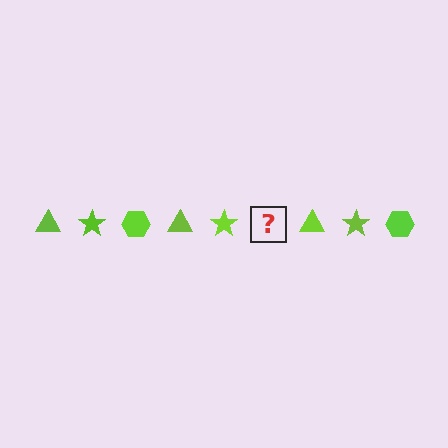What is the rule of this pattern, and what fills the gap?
The rule is that the pattern cycles through triangle, star, hexagon shapes in lime. The gap should be filled with a lime hexagon.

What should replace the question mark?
The question mark should be replaced with a lime hexagon.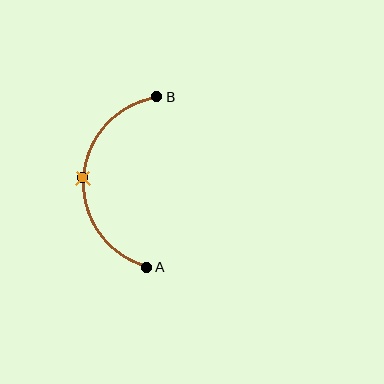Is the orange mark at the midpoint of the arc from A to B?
Yes. The orange mark lies on the arc at equal arc-length from both A and B — it is the arc midpoint.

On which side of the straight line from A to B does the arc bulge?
The arc bulges to the left of the straight line connecting A and B.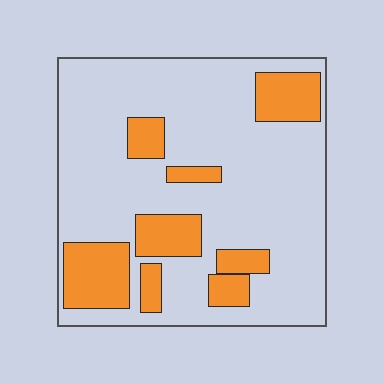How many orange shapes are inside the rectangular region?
8.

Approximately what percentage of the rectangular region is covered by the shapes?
Approximately 25%.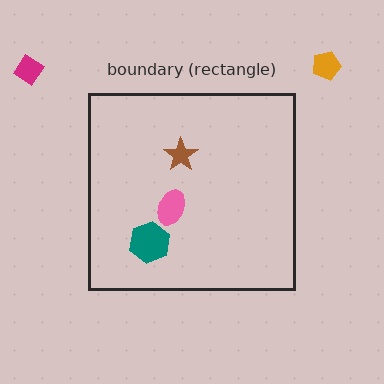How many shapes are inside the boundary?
3 inside, 2 outside.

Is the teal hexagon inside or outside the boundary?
Inside.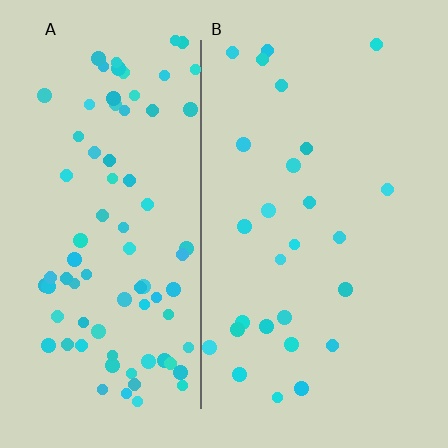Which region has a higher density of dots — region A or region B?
A (the left).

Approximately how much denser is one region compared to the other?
Approximately 3.1× — region A over region B.